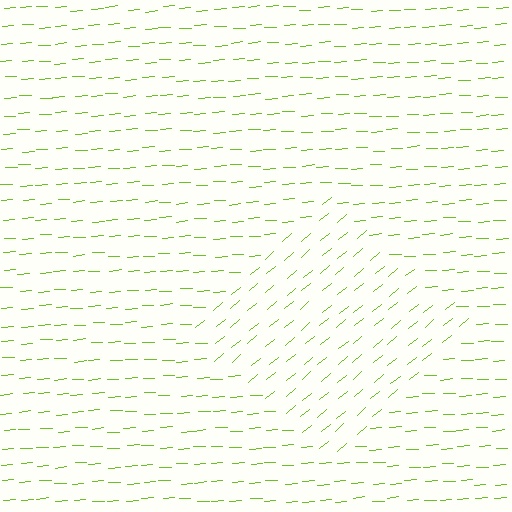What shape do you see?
I see a diamond.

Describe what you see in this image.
The image is filled with small lime line segments. A diamond region in the image has lines oriented differently from the surrounding lines, creating a visible texture boundary.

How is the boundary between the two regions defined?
The boundary is defined purely by a change in line orientation (approximately 36 degrees difference). All lines are the same color and thickness.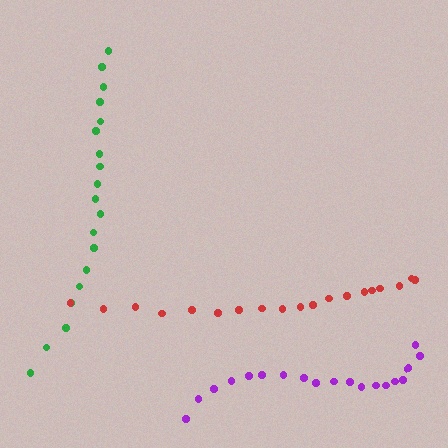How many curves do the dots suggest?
There are 3 distinct paths.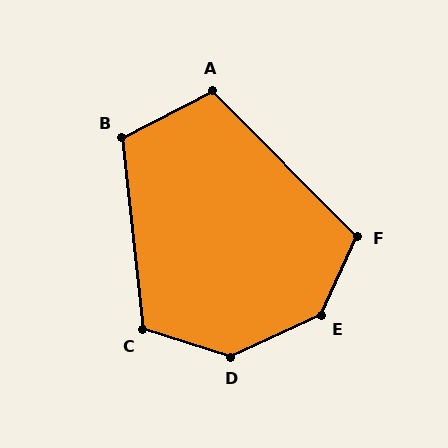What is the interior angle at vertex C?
Approximately 114 degrees (obtuse).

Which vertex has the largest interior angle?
E, at approximately 139 degrees.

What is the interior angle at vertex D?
Approximately 138 degrees (obtuse).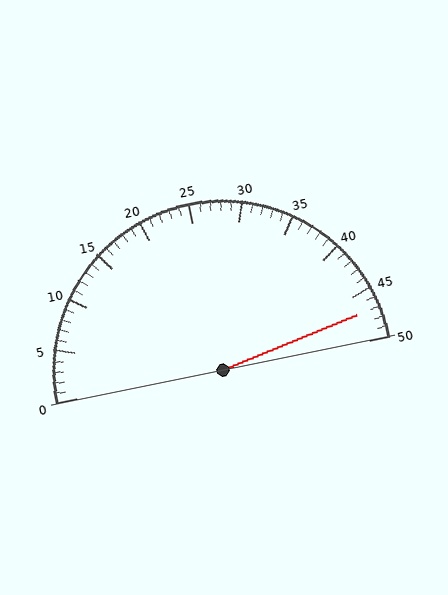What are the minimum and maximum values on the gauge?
The gauge ranges from 0 to 50.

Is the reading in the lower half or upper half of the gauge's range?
The reading is in the upper half of the range (0 to 50).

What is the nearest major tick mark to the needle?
The nearest major tick mark is 45.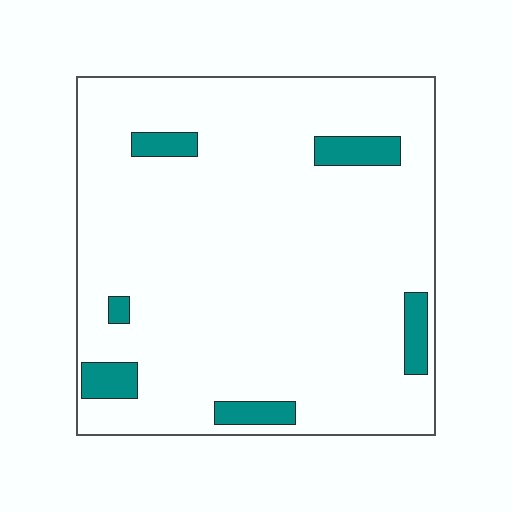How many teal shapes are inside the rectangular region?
6.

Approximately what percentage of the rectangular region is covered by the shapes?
Approximately 10%.